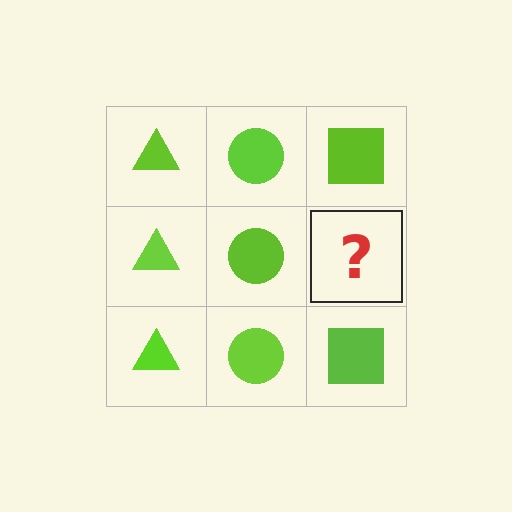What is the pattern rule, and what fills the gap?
The rule is that each column has a consistent shape. The gap should be filled with a lime square.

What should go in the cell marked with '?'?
The missing cell should contain a lime square.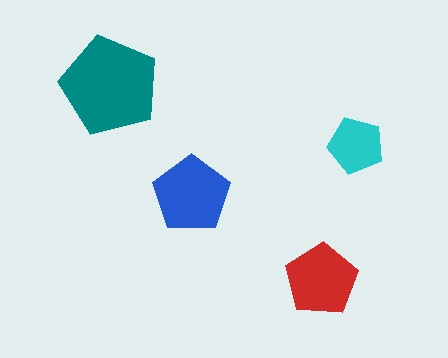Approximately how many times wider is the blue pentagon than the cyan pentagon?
About 1.5 times wider.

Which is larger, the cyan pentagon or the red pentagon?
The red one.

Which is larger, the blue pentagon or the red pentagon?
The blue one.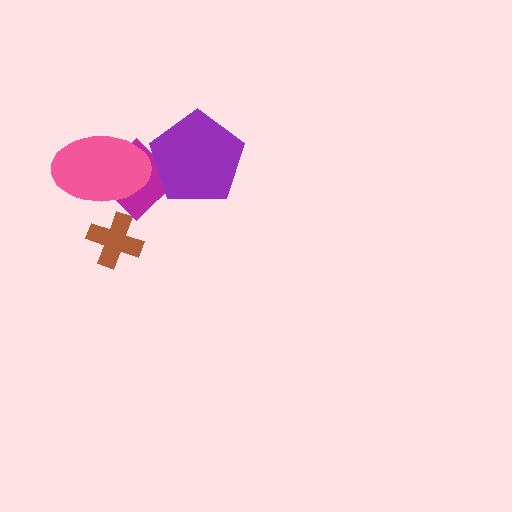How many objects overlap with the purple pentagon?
1 object overlaps with the purple pentagon.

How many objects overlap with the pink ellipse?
1 object overlaps with the pink ellipse.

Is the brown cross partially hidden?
No, no other shape covers it.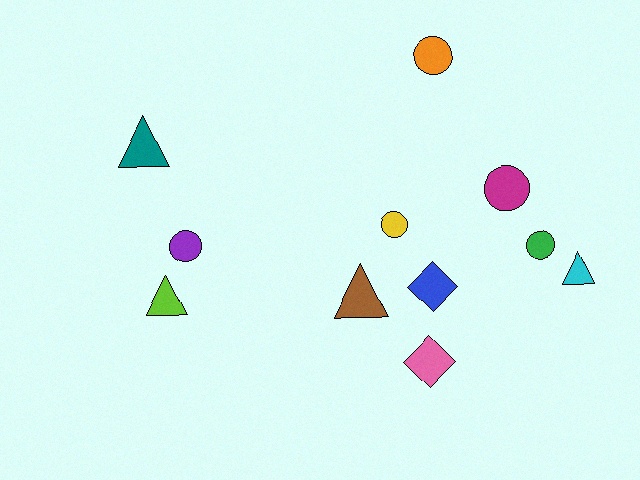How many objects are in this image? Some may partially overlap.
There are 11 objects.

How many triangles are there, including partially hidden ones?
There are 4 triangles.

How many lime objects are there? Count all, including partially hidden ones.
There is 1 lime object.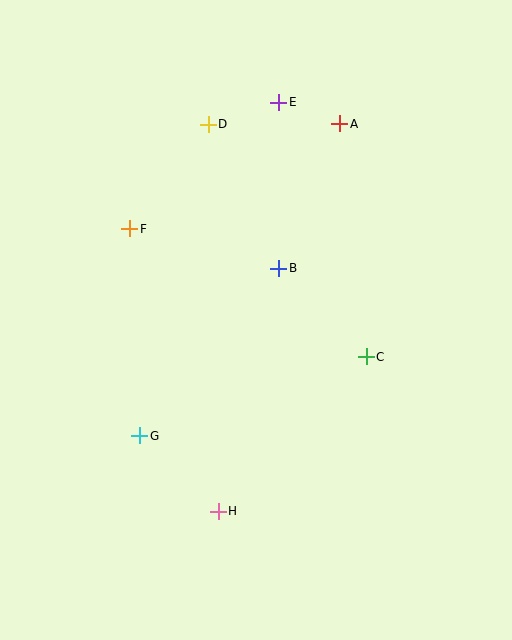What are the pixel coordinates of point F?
Point F is at (130, 229).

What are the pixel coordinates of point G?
Point G is at (140, 436).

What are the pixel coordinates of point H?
Point H is at (218, 511).